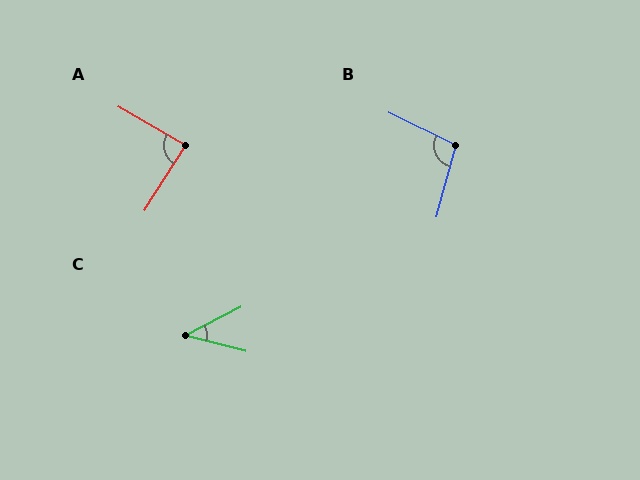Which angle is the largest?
B, at approximately 101 degrees.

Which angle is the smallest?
C, at approximately 42 degrees.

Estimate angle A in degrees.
Approximately 87 degrees.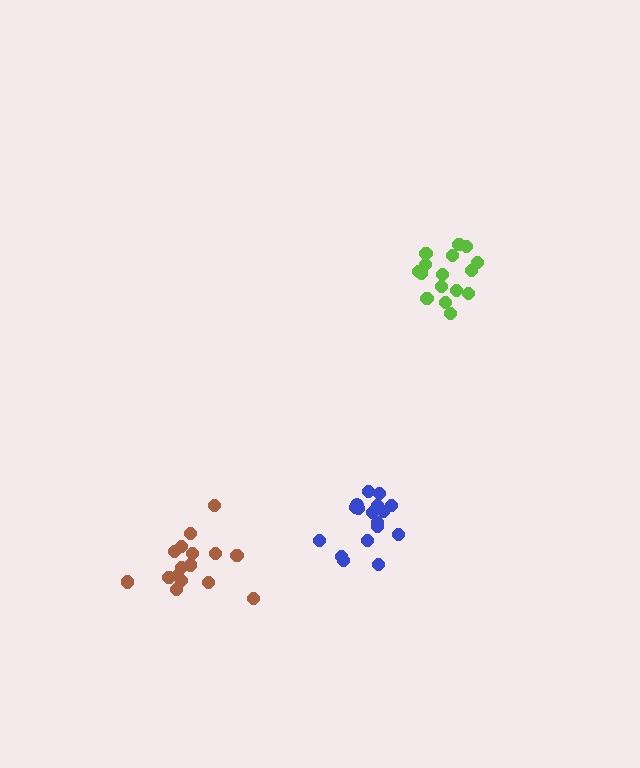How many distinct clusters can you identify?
There are 3 distinct clusters.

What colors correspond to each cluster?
The clusters are colored: lime, brown, blue.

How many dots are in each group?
Group 1: 16 dots, Group 2: 16 dots, Group 3: 17 dots (49 total).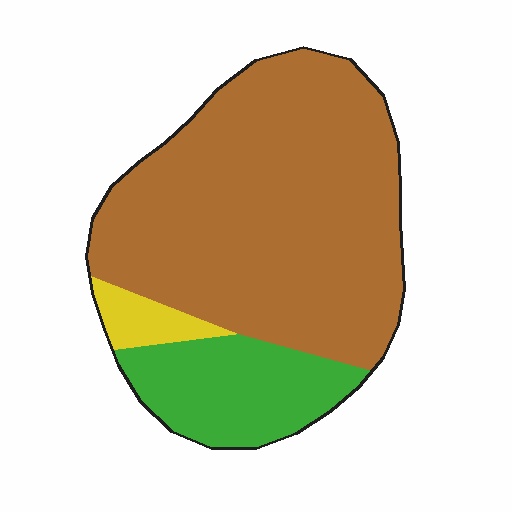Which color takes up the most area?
Brown, at roughly 75%.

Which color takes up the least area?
Yellow, at roughly 5%.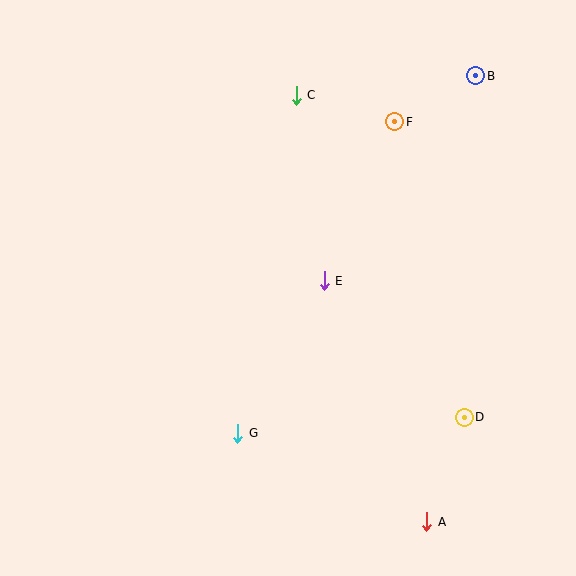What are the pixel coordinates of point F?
Point F is at (395, 121).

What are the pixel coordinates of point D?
Point D is at (465, 417).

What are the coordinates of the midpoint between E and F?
The midpoint between E and F is at (360, 201).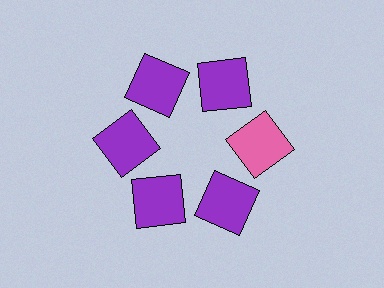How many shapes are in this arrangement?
There are 6 shapes arranged in a ring pattern.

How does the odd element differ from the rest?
It has a different color: pink instead of purple.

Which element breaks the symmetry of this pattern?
The pink square at roughly the 3 o'clock position breaks the symmetry. All other shapes are purple squares.